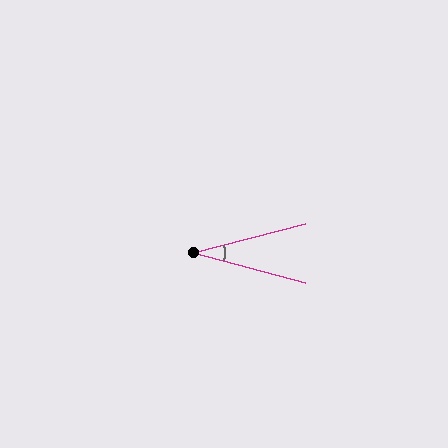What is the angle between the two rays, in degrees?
Approximately 29 degrees.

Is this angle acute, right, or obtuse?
It is acute.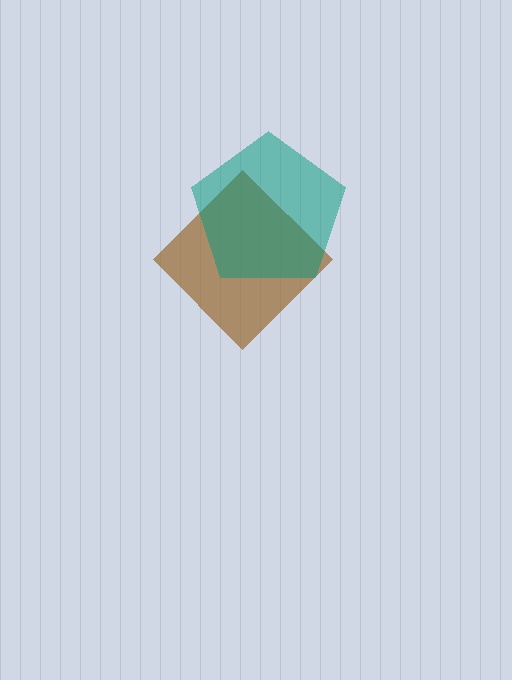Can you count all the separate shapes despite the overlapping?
Yes, there are 2 separate shapes.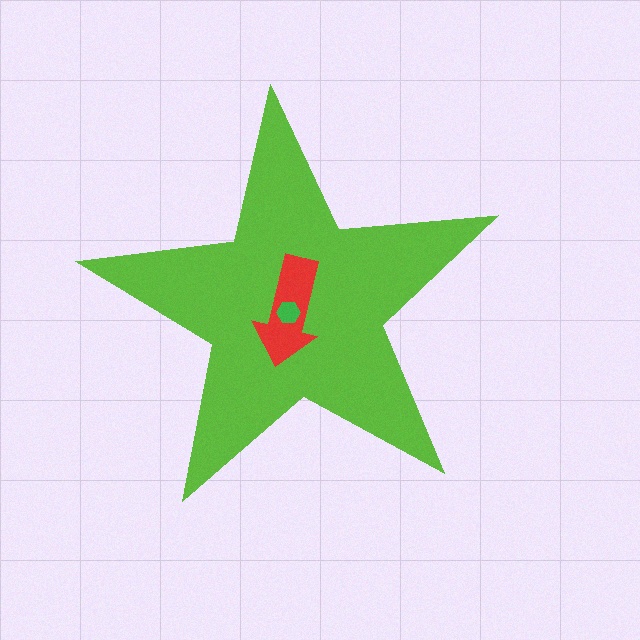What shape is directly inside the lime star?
The red arrow.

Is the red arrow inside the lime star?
Yes.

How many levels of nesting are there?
3.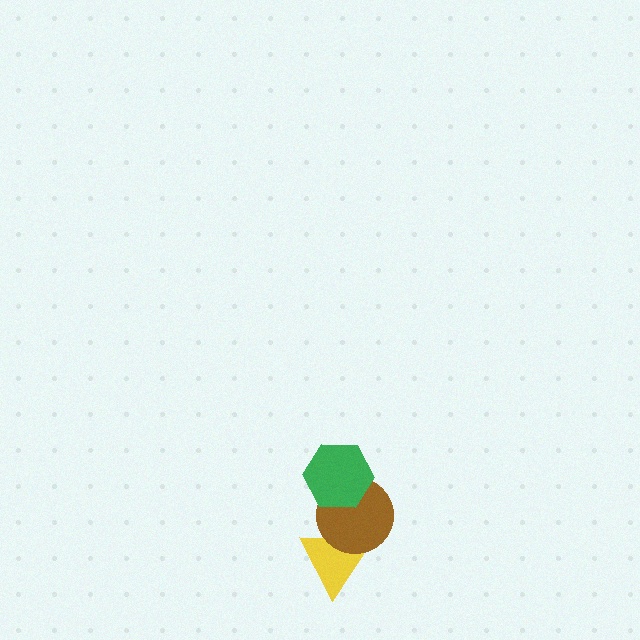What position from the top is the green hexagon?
The green hexagon is 1st from the top.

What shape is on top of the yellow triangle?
The brown circle is on top of the yellow triangle.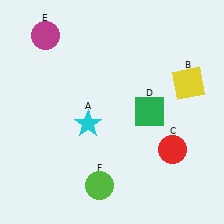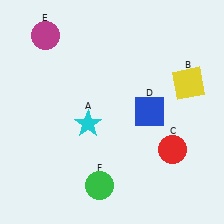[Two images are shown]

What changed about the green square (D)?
In Image 1, D is green. In Image 2, it changed to blue.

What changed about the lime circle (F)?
In Image 1, F is lime. In Image 2, it changed to green.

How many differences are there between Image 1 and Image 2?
There are 2 differences between the two images.